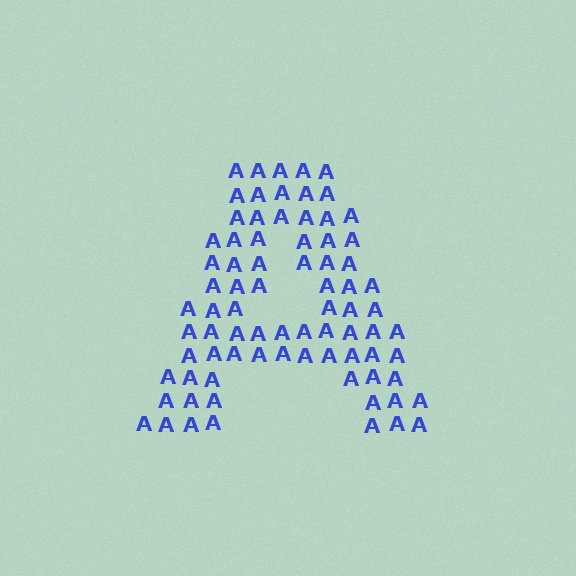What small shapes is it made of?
It is made of small letter A's.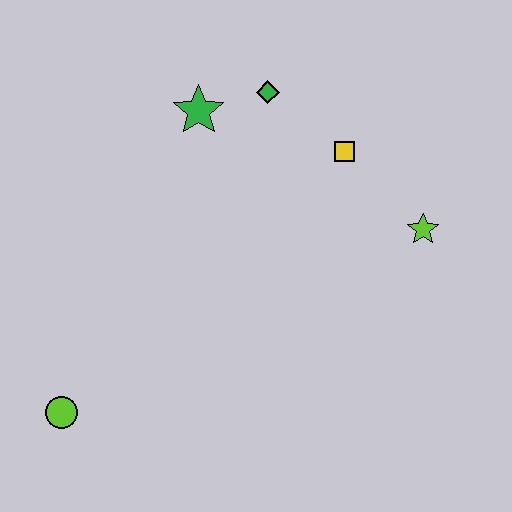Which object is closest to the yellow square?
The green diamond is closest to the yellow square.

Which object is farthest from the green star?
The lime circle is farthest from the green star.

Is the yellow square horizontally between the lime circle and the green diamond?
No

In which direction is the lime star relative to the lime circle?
The lime star is to the right of the lime circle.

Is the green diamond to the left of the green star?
No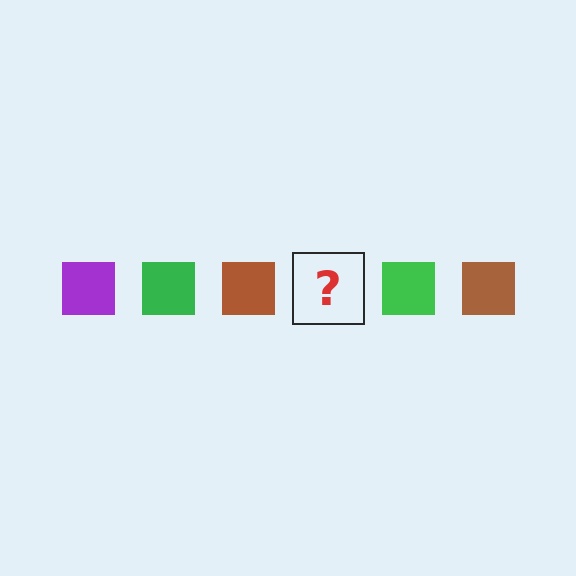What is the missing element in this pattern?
The missing element is a purple square.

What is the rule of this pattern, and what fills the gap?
The rule is that the pattern cycles through purple, green, brown squares. The gap should be filled with a purple square.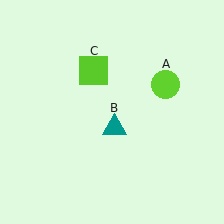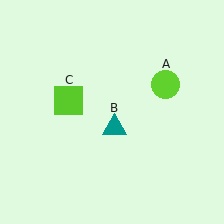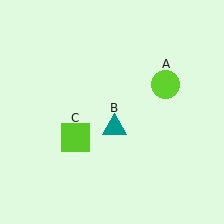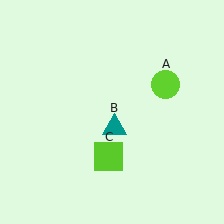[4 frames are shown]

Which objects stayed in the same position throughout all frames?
Lime circle (object A) and teal triangle (object B) remained stationary.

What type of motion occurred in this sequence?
The lime square (object C) rotated counterclockwise around the center of the scene.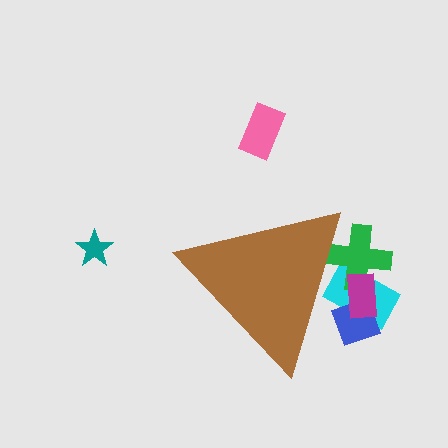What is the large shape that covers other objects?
A brown triangle.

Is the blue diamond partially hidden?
Yes, the blue diamond is partially hidden behind the brown triangle.